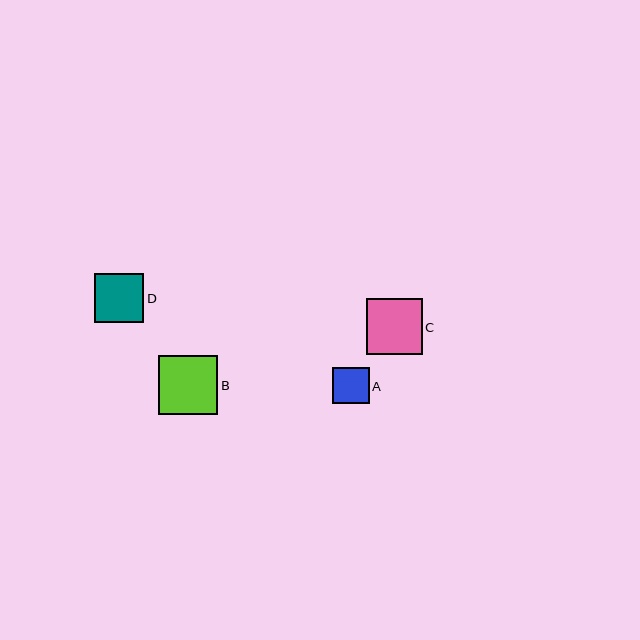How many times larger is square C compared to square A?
Square C is approximately 1.5 times the size of square A.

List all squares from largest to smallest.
From largest to smallest: B, C, D, A.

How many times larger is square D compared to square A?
Square D is approximately 1.3 times the size of square A.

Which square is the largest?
Square B is the largest with a size of approximately 59 pixels.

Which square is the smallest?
Square A is the smallest with a size of approximately 37 pixels.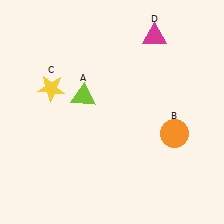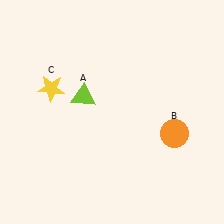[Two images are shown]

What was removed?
The magenta triangle (D) was removed in Image 2.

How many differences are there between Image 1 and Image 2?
There is 1 difference between the two images.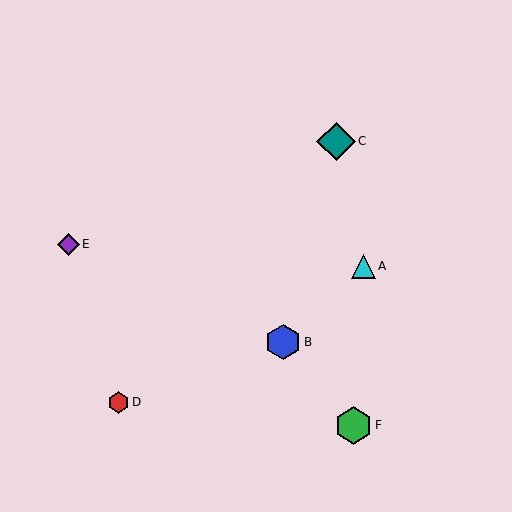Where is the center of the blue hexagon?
The center of the blue hexagon is at (283, 342).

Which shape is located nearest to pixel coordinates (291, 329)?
The blue hexagon (labeled B) at (283, 342) is nearest to that location.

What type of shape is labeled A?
Shape A is a cyan triangle.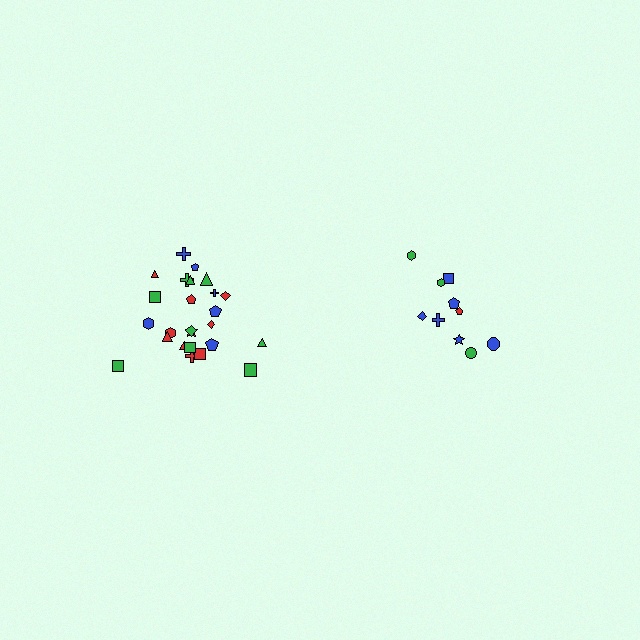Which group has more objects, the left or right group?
The left group.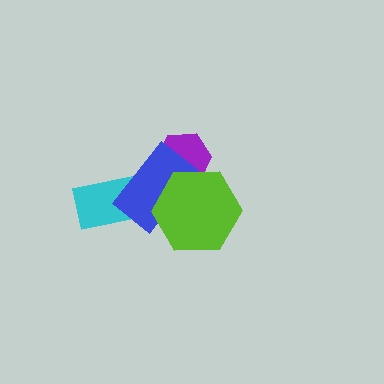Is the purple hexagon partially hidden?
Yes, it is partially covered by another shape.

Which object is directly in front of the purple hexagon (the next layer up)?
The blue rectangle is directly in front of the purple hexagon.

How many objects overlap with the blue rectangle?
3 objects overlap with the blue rectangle.